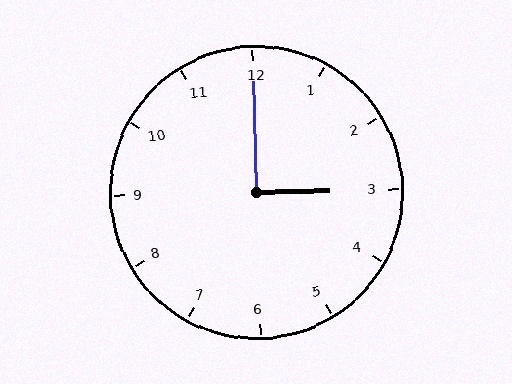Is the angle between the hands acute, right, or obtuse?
It is right.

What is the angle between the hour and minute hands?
Approximately 90 degrees.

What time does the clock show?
3:00.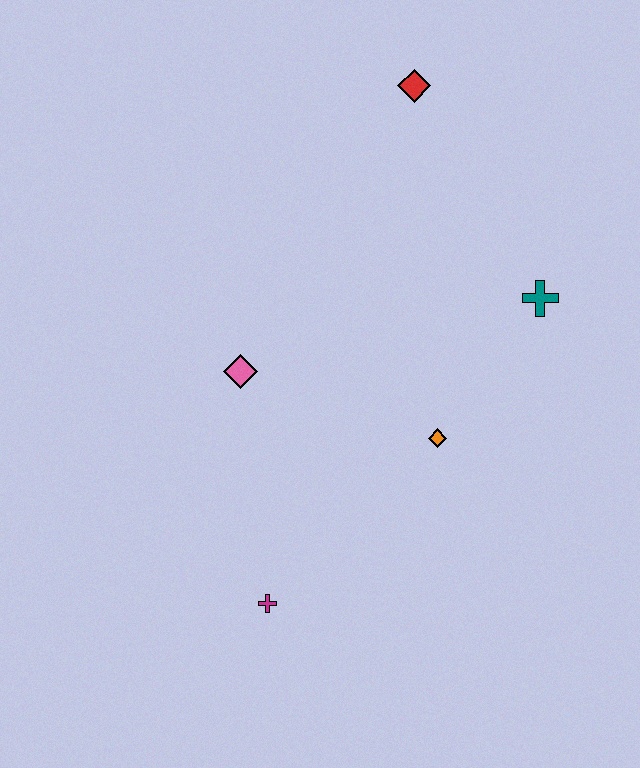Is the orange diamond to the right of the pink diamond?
Yes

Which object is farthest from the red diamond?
The magenta cross is farthest from the red diamond.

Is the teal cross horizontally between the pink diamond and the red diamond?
No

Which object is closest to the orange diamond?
The teal cross is closest to the orange diamond.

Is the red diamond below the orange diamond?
No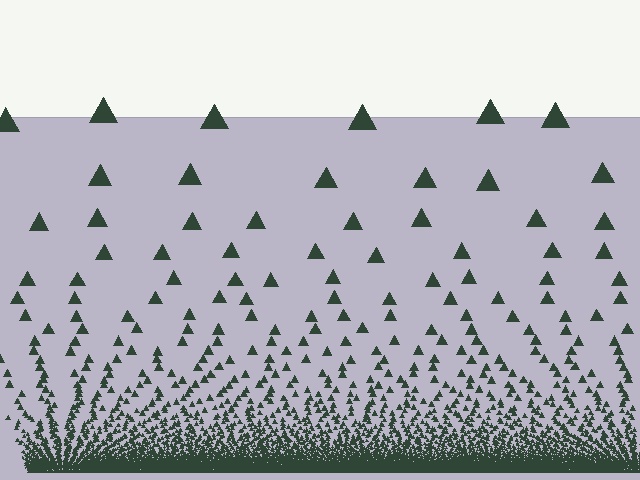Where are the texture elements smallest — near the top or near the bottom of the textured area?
Near the bottom.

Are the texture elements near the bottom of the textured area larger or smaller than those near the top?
Smaller. The gradient is inverted — elements near the bottom are smaller and denser.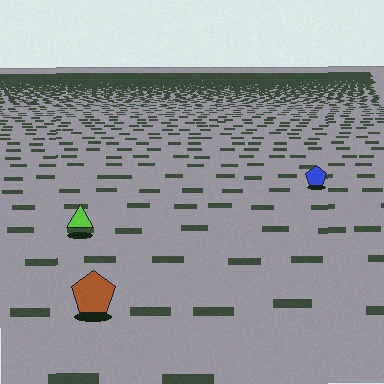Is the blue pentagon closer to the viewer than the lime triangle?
No. The lime triangle is closer — you can tell from the texture gradient: the ground texture is coarser near it.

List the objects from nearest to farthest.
From nearest to farthest: the brown pentagon, the lime triangle, the blue pentagon.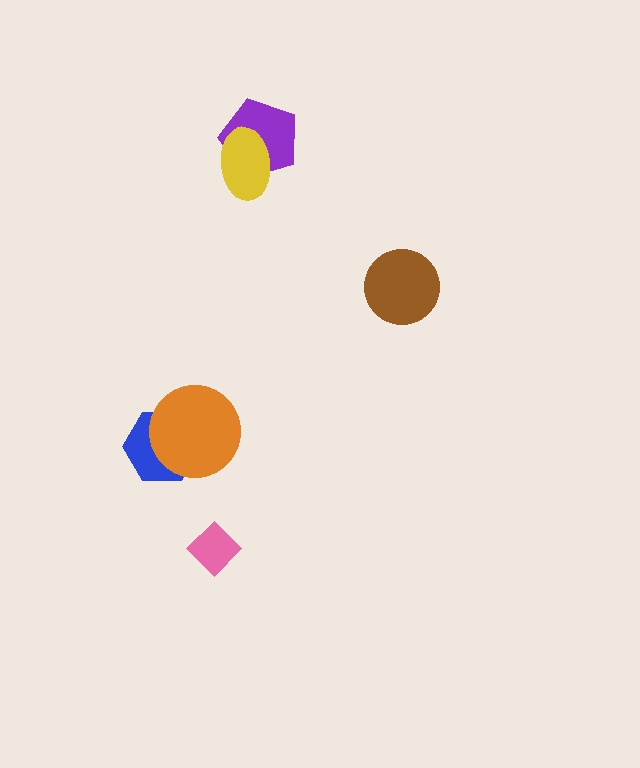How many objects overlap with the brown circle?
0 objects overlap with the brown circle.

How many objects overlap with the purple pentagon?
1 object overlaps with the purple pentagon.